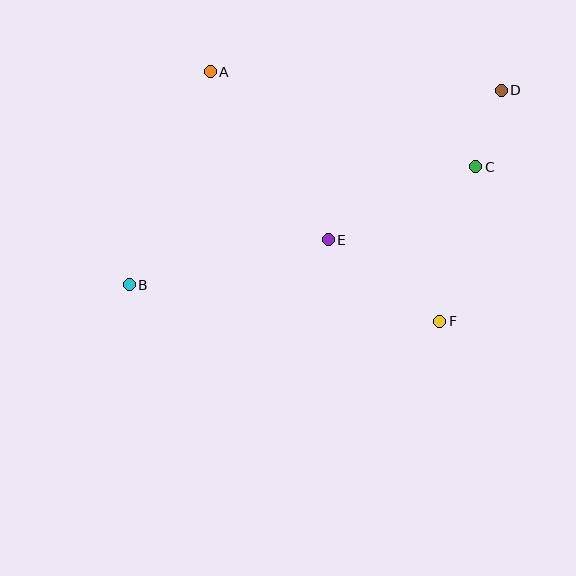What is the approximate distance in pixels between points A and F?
The distance between A and F is approximately 339 pixels.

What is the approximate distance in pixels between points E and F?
The distance between E and F is approximately 138 pixels.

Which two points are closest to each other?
Points C and D are closest to each other.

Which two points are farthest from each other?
Points B and D are farthest from each other.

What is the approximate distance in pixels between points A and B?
The distance between A and B is approximately 228 pixels.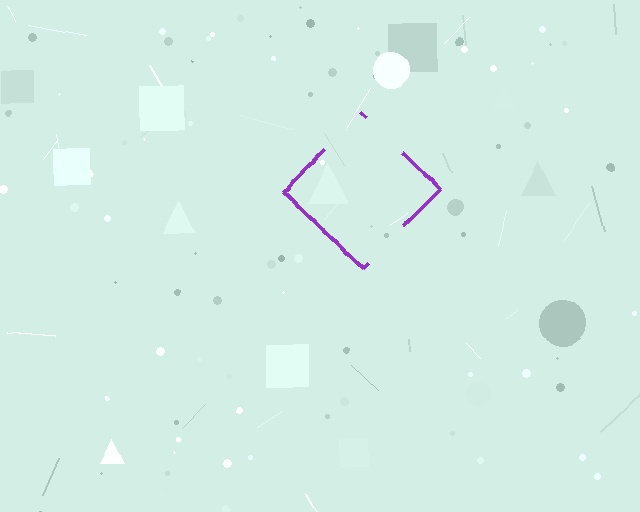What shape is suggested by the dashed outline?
The dashed outline suggests a diamond.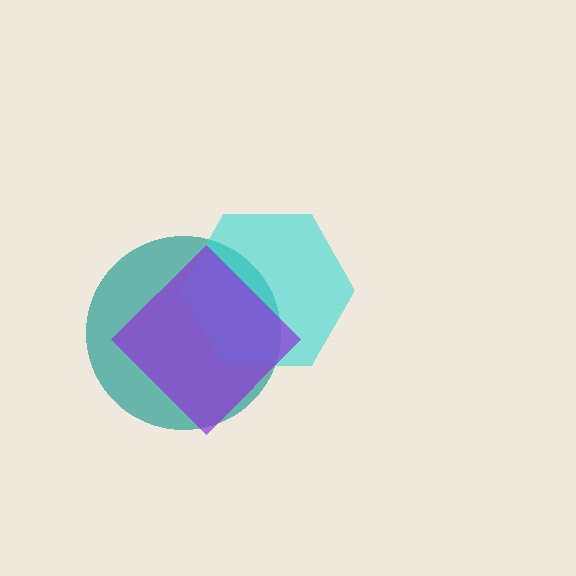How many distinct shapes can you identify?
There are 3 distinct shapes: a teal circle, a cyan hexagon, a purple diamond.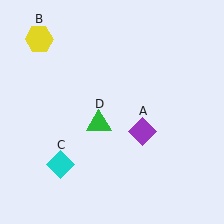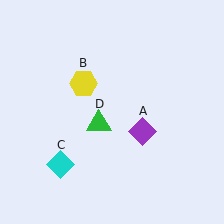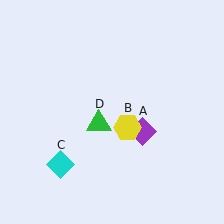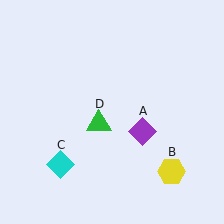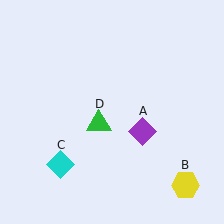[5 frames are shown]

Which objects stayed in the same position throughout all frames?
Purple diamond (object A) and cyan diamond (object C) and green triangle (object D) remained stationary.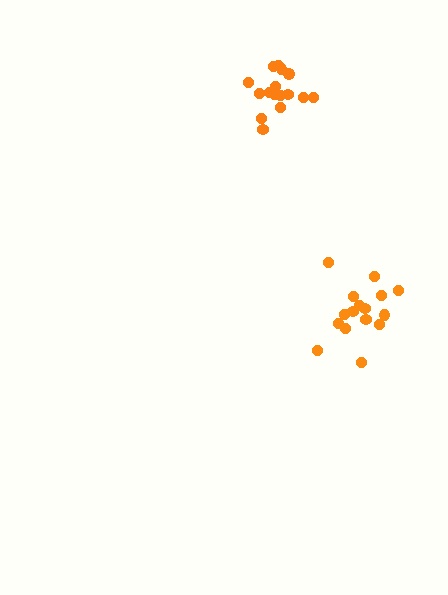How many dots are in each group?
Group 1: 16 dots, Group 2: 17 dots (33 total).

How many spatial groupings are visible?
There are 2 spatial groupings.